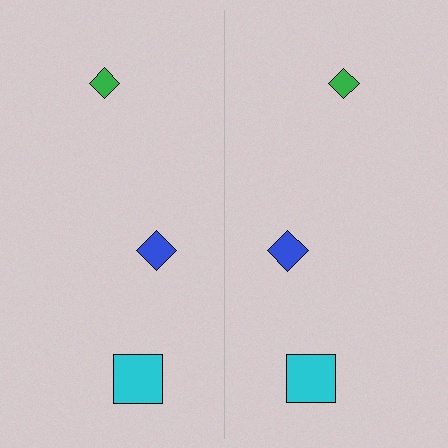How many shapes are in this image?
There are 6 shapes in this image.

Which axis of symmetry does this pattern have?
The pattern has a vertical axis of symmetry running through the center of the image.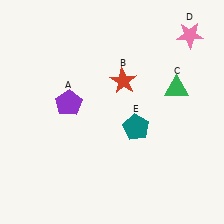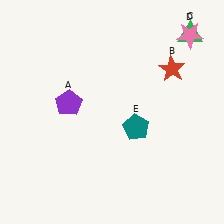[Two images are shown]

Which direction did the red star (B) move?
The red star (B) moved right.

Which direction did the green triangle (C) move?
The green triangle (C) moved up.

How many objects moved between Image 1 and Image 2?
2 objects moved between the two images.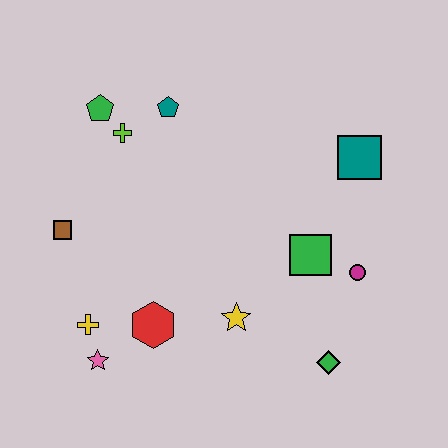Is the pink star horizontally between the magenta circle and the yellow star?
No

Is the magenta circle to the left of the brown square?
No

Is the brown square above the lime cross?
No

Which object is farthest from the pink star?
The teal square is farthest from the pink star.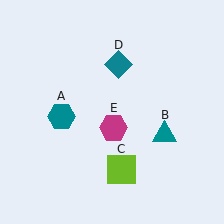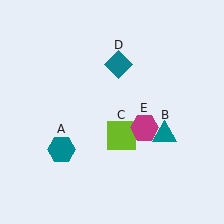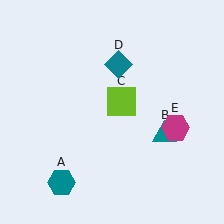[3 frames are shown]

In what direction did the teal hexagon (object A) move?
The teal hexagon (object A) moved down.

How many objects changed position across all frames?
3 objects changed position: teal hexagon (object A), lime square (object C), magenta hexagon (object E).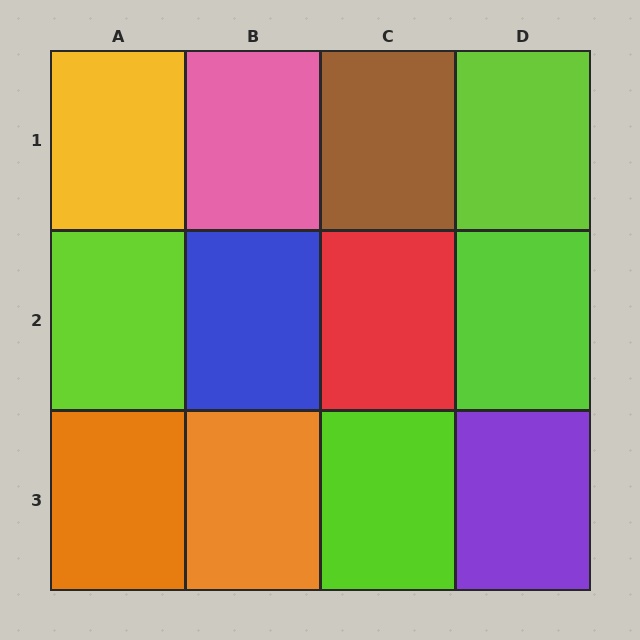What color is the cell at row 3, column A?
Orange.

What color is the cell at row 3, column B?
Orange.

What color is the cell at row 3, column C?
Lime.